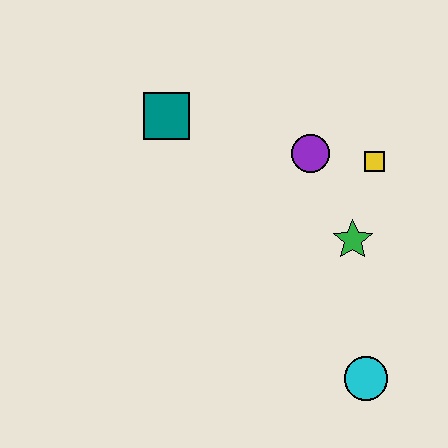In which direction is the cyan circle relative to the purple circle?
The cyan circle is below the purple circle.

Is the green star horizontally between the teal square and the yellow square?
Yes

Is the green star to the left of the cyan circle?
Yes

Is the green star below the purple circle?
Yes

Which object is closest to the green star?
The yellow square is closest to the green star.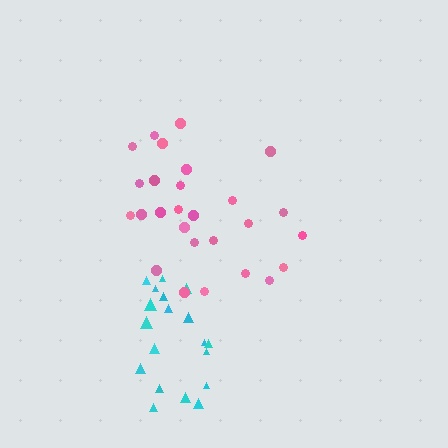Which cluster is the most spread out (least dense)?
Pink.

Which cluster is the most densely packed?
Cyan.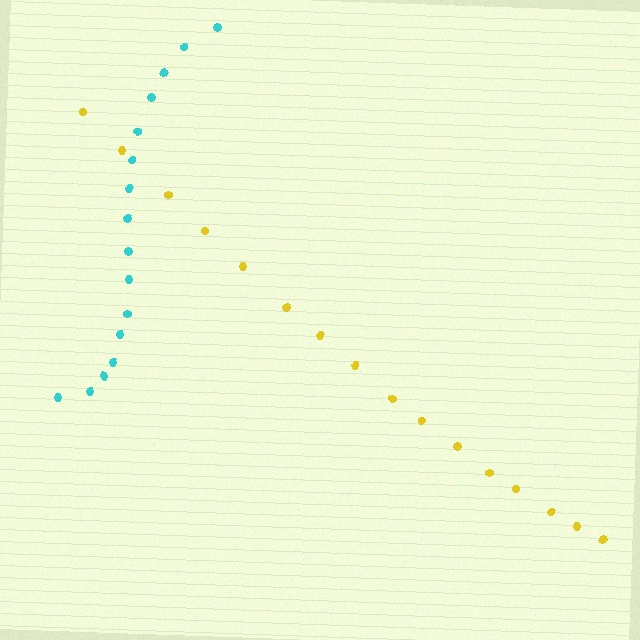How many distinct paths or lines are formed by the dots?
There are 2 distinct paths.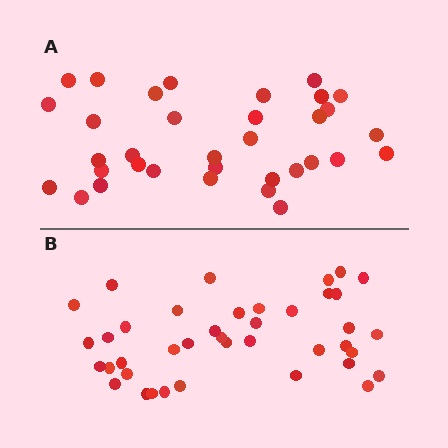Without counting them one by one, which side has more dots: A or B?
Region B (the bottom region) has more dots.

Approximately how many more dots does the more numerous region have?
Region B has about 6 more dots than region A.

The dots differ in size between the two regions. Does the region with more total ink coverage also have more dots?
No. Region A has more total ink coverage because its dots are larger, but region B actually contains more individual dots. Total area can be misleading — the number of items is what matters here.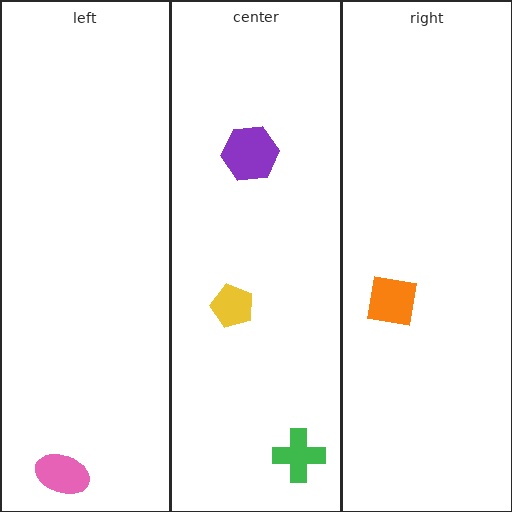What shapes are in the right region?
The orange square.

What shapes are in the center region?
The purple hexagon, the yellow pentagon, the green cross.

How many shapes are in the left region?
1.